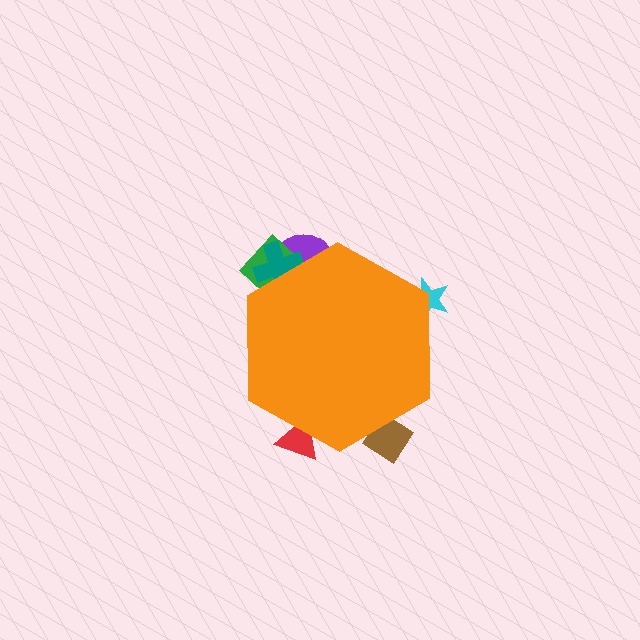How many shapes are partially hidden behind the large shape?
6 shapes are partially hidden.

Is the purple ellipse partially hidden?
Yes, the purple ellipse is partially hidden behind the orange hexagon.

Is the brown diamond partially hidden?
Yes, the brown diamond is partially hidden behind the orange hexagon.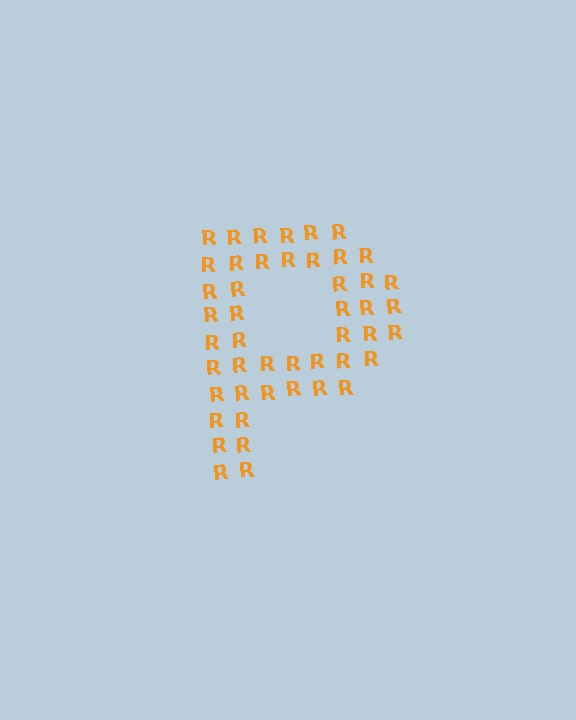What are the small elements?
The small elements are letter R's.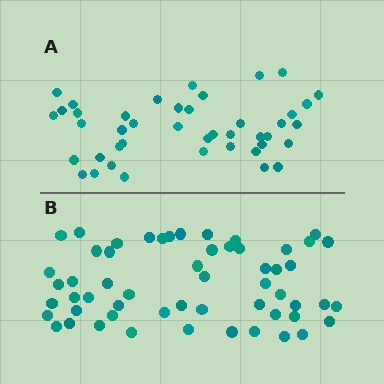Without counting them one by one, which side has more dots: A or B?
Region B (the bottom region) has more dots.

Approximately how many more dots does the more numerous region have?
Region B has approximately 15 more dots than region A.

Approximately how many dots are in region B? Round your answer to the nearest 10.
About 60 dots. (The exact count is 56, which rounds to 60.)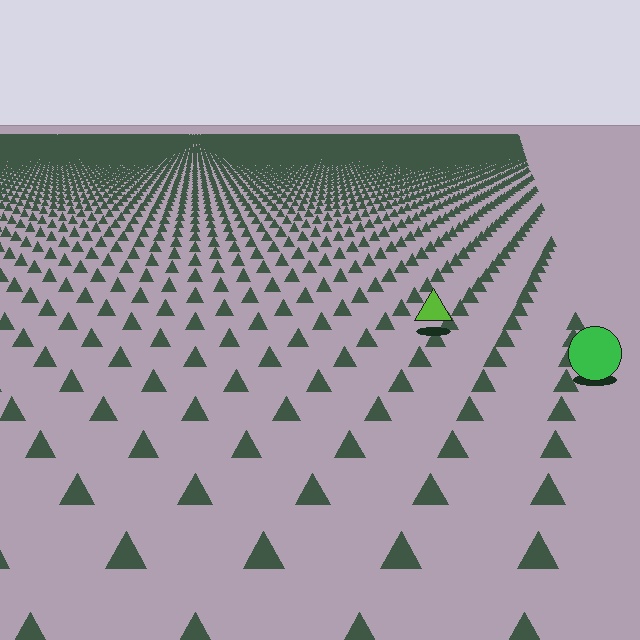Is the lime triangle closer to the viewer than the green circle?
No. The green circle is closer — you can tell from the texture gradient: the ground texture is coarser near it.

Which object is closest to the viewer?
The green circle is closest. The texture marks near it are larger and more spread out.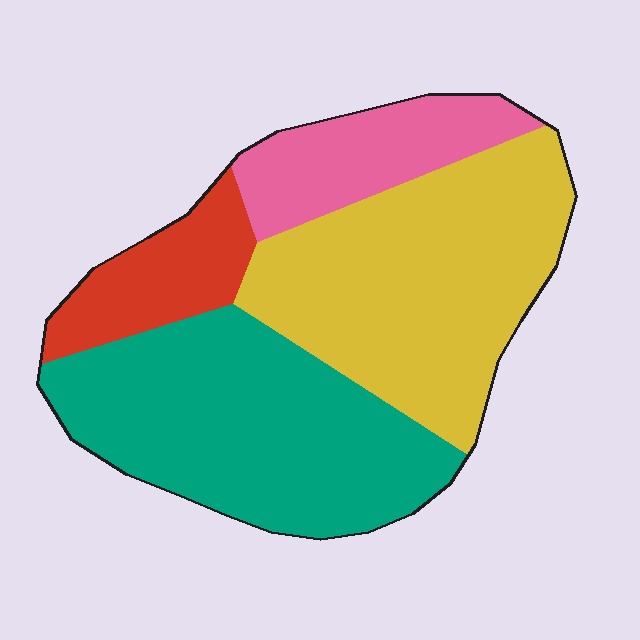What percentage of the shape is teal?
Teal takes up about three eighths (3/8) of the shape.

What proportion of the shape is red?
Red takes up about one eighth (1/8) of the shape.